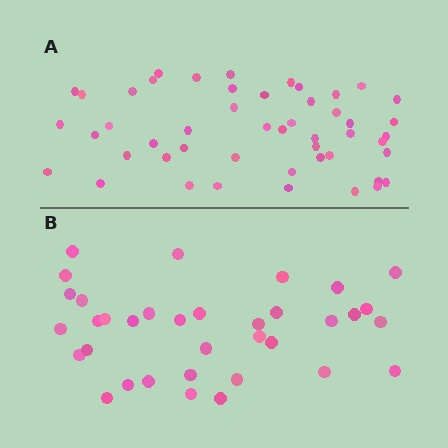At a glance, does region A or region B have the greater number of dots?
Region A (the top region) has more dots.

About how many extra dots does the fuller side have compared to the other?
Region A has approximately 15 more dots than region B.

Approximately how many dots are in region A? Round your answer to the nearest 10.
About 50 dots. (The exact count is 49, which rounds to 50.)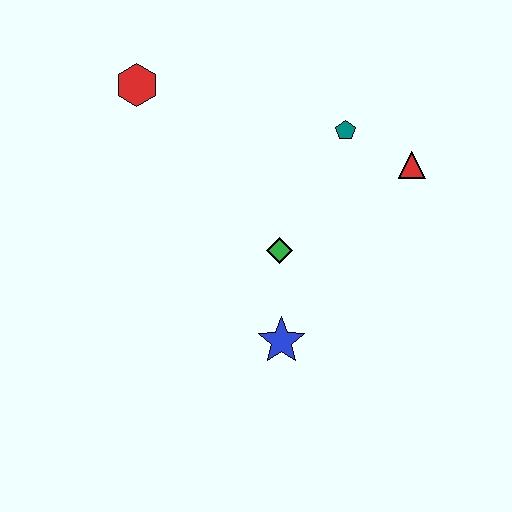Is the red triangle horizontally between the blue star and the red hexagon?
No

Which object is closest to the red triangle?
The teal pentagon is closest to the red triangle.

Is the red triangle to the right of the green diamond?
Yes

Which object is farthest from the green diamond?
The red hexagon is farthest from the green diamond.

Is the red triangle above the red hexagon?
No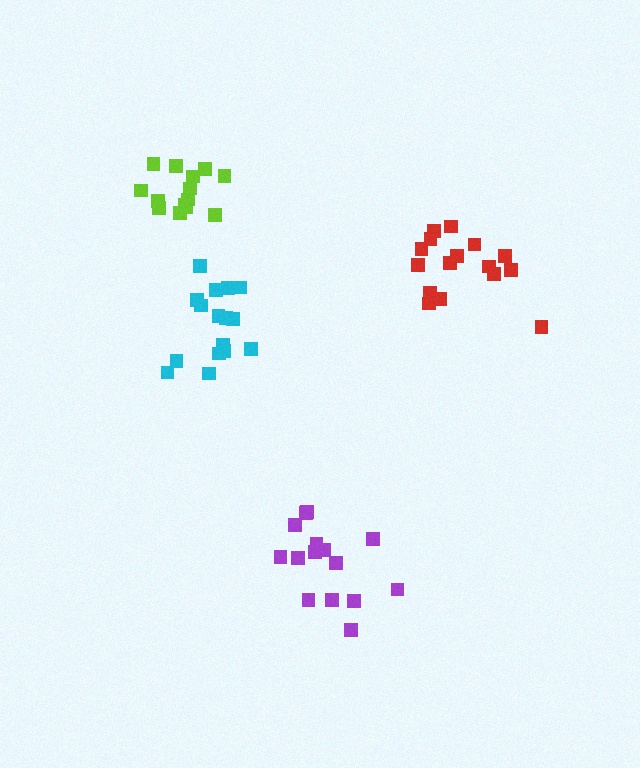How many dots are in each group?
Group 1: 16 dots, Group 2: 15 dots, Group 3: 16 dots, Group 4: 14 dots (61 total).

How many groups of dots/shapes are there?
There are 4 groups.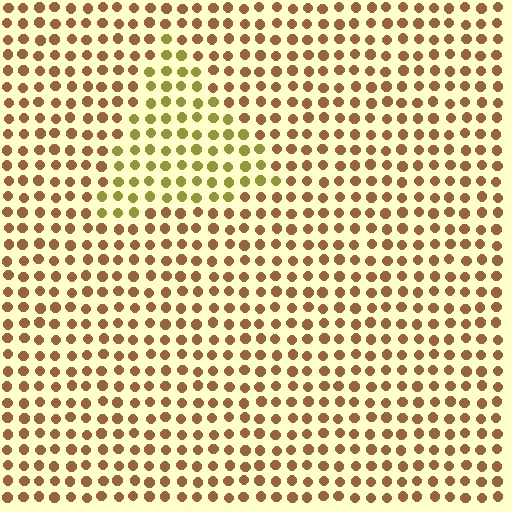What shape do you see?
I see a triangle.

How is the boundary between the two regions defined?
The boundary is defined purely by a slight shift in hue (about 32 degrees). Spacing, size, and orientation are identical on both sides.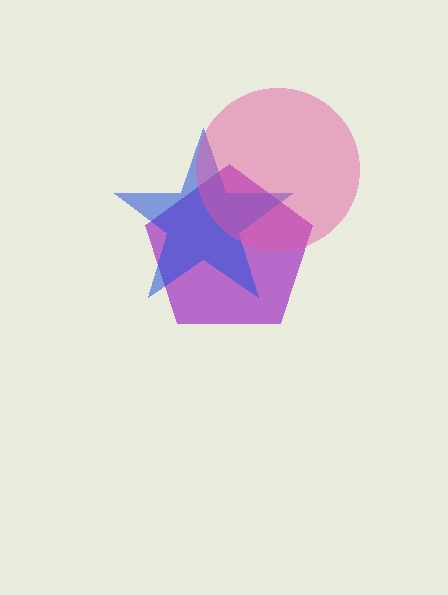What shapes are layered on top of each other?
The layered shapes are: a purple pentagon, a blue star, a pink circle.